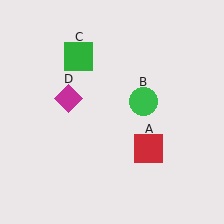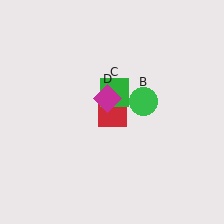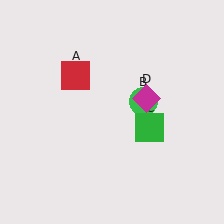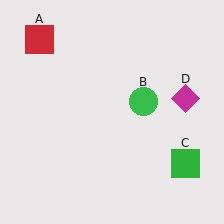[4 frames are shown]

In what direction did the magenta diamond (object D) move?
The magenta diamond (object D) moved right.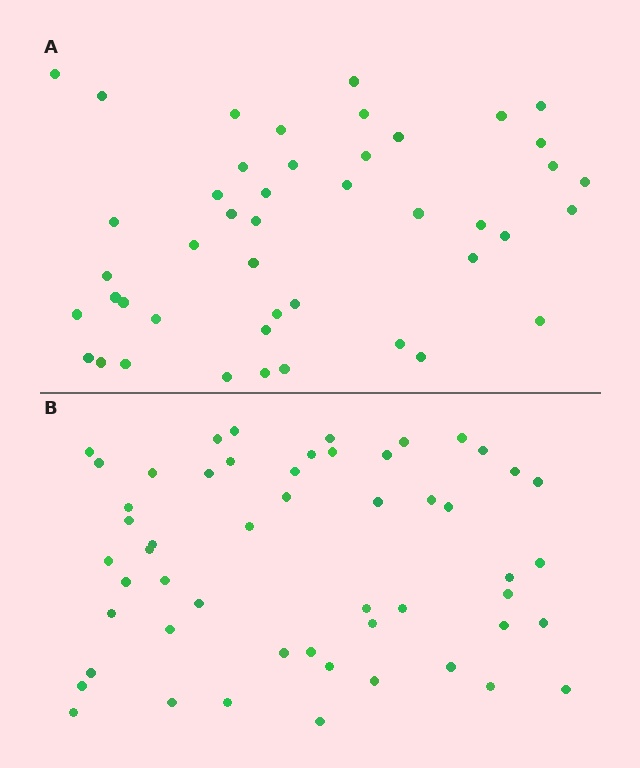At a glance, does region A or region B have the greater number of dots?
Region B (the bottom region) has more dots.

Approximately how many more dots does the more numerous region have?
Region B has roughly 8 or so more dots than region A.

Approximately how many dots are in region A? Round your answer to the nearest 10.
About 40 dots. (The exact count is 45, which rounds to 40.)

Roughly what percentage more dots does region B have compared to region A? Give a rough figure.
About 20% more.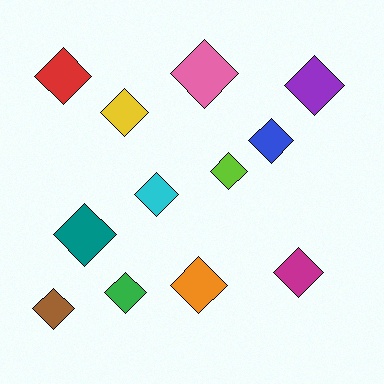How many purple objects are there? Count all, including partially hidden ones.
There is 1 purple object.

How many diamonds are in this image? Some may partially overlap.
There are 12 diamonds.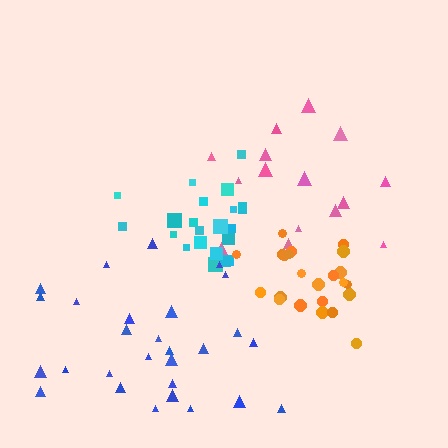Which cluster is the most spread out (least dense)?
Blue.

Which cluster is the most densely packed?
Orange.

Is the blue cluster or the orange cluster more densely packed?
Orange.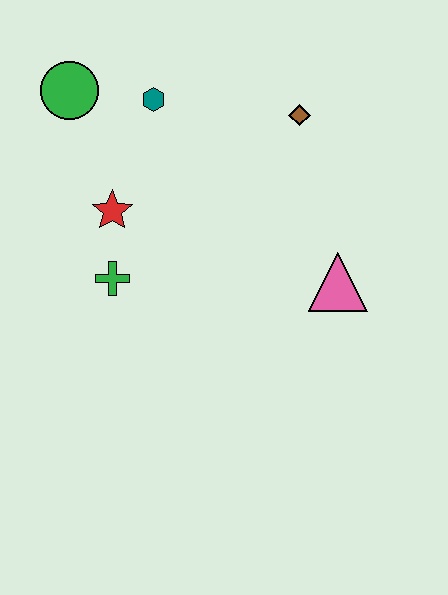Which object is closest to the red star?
The green cross is closest to the red star.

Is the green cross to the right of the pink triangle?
No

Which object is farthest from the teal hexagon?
The pink triangle is farthest from the teal hexagon.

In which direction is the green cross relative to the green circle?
The green cross is below the green circle.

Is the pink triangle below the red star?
Yes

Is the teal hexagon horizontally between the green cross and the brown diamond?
Yes